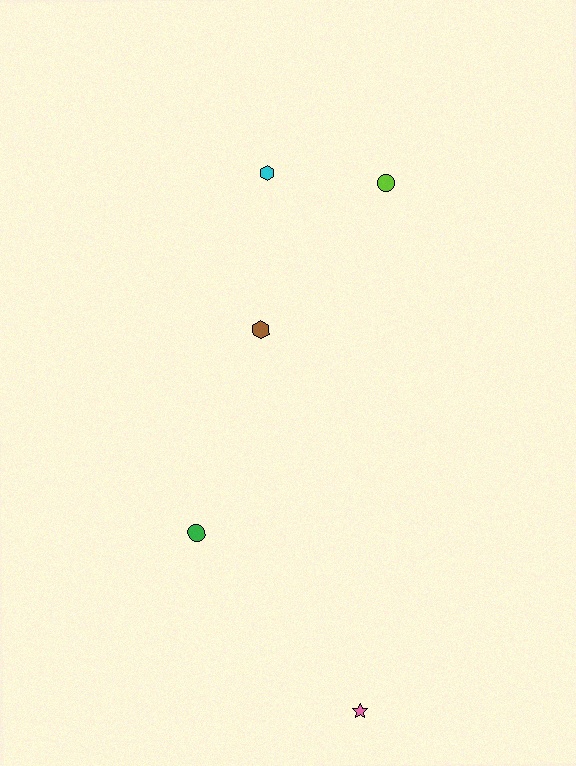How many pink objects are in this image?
There is 1 pink object.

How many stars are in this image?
There is 1 star.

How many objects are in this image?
There are 5 objects.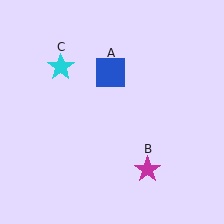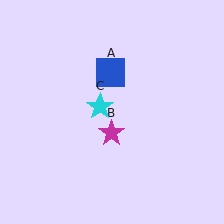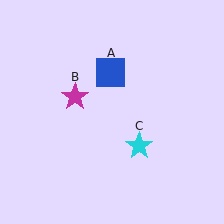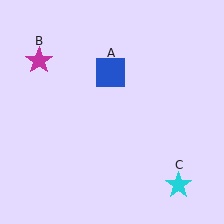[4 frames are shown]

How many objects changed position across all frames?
2 objects changed position: magenta star (object B), cyan star (object C).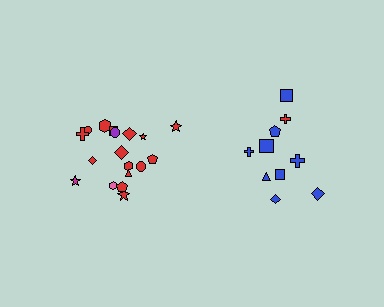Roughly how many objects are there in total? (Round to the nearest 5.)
Roughly 30 objects in total.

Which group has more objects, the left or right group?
The left group.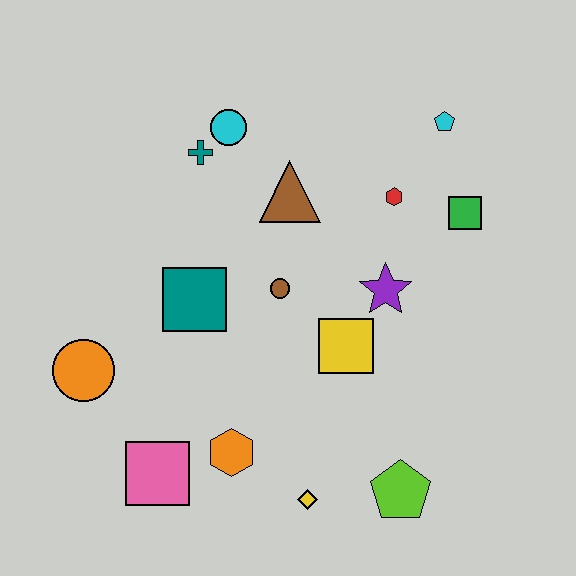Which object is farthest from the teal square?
The cyan pentagon is farthest from the teal square.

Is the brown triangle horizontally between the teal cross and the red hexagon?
Yes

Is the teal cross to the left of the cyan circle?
Yes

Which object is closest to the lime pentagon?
The yellow diamond is closest to the lime pentagon.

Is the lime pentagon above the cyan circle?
No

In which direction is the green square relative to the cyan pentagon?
The green square is below the cyan pentagon.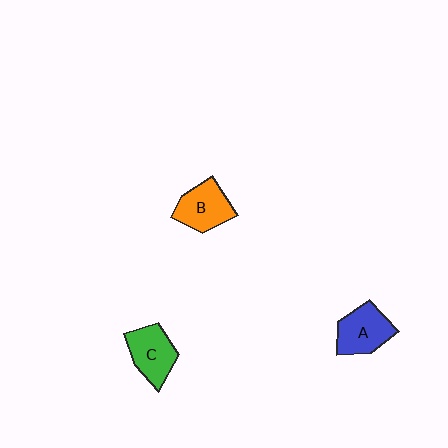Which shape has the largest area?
Shape A (blue).